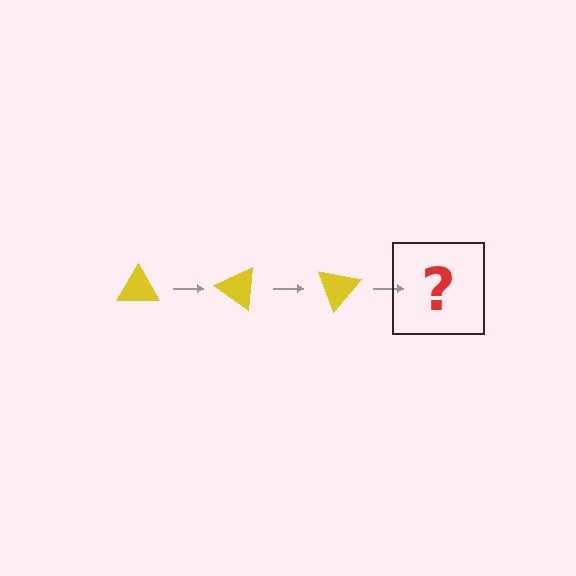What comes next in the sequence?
The next element should be a yellow triangle rotated 105 degrees.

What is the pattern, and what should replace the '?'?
The pattern is that the triangle rotates 35 degrees each step. The '?' should be a yellow triangle rotated 105 degrees.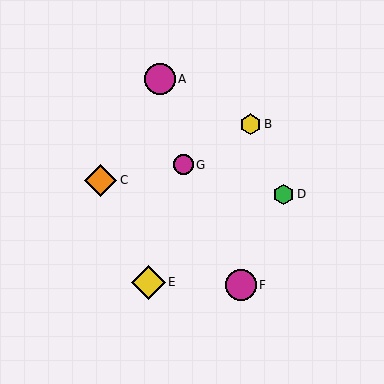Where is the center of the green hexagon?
The center of the green hexagon is at (284, 194).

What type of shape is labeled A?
Shape A is a magenta circle.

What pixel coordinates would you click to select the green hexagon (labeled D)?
Click at (284, 194) to select the green hexagon D.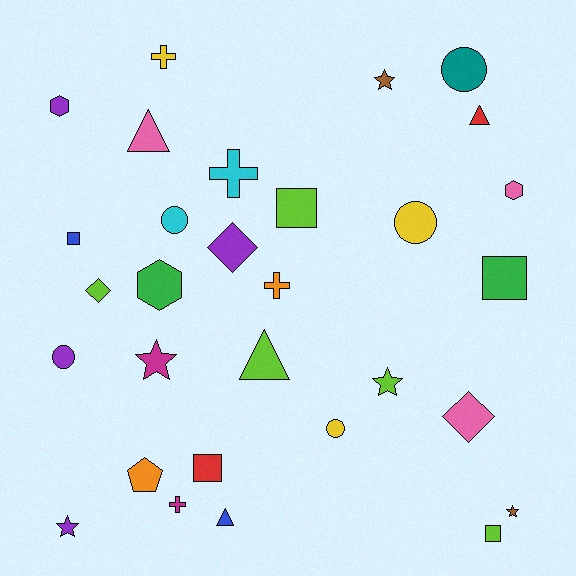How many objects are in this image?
There are 30 objects.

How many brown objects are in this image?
There are 2 brown objects.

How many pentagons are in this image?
There is 1 pentagon.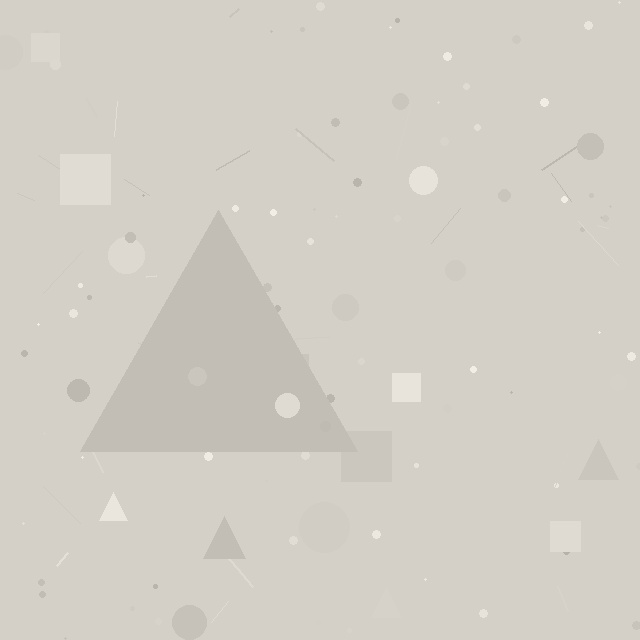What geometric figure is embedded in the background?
A triangle is embedded in the background.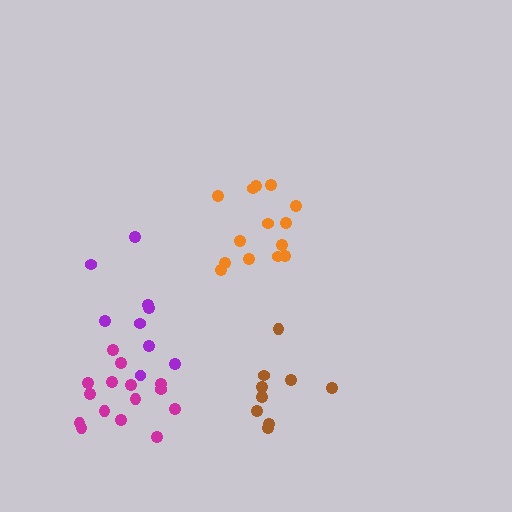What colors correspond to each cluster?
The clusters are colored: purple, brown, magenta, orange.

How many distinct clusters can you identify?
There are 4 distinct clusters.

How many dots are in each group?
Group 1: 9 dots, Group 2: 9 dots, Group 3: 15 dots, Group 4: 14 dots (47 total).